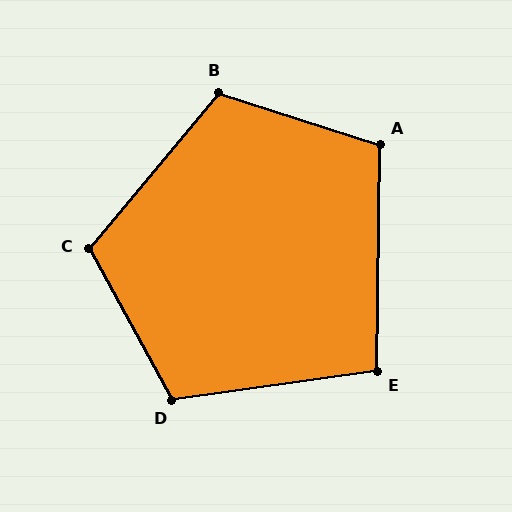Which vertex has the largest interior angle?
B, at approximately 112 degrees.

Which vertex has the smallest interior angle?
E, at approximately 99 degrees.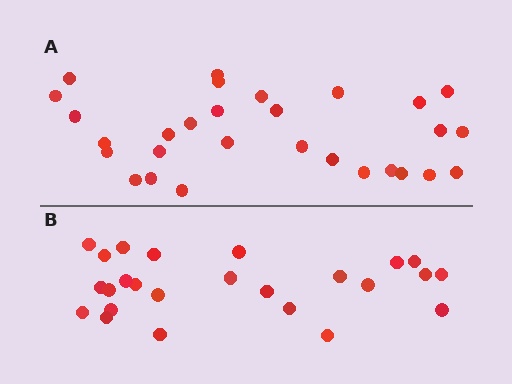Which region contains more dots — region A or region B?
Region A (the top region) has more dots.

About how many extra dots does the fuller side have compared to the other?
Region A has about 4 more dots than region B.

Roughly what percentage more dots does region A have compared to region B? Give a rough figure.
About 15% more.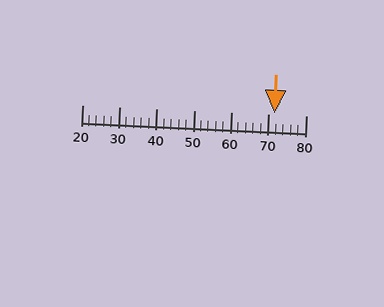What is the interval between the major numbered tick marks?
The major tick marks are spaced 10 units apart.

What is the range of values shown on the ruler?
The ruler shows values from 20 to 80.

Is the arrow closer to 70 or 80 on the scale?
The arrow is closer to 70.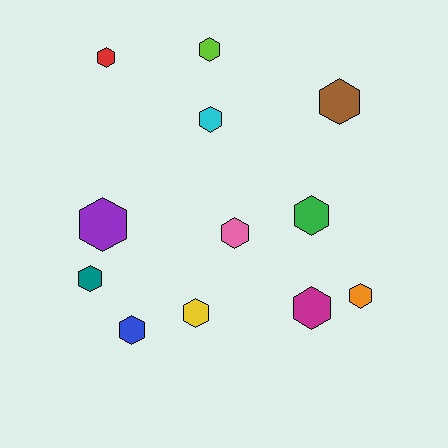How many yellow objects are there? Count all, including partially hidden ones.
There is 1 yellow object.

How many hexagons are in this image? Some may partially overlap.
There are 12 hexagons.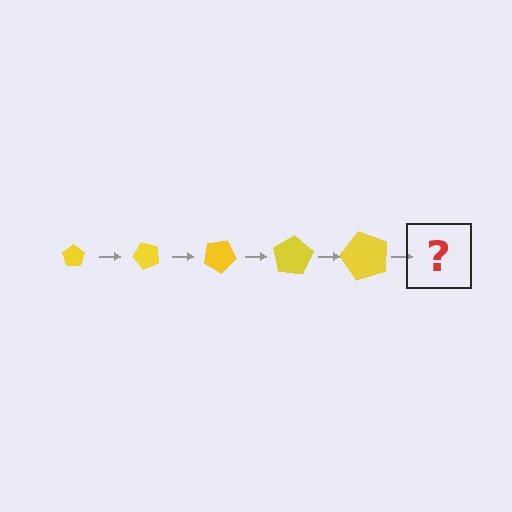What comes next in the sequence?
The next element should be a pentagon, larger than the previous one and rotated 250 degrees from the start.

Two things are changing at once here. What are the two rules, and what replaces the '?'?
The two rules are that the pentagon grows larger each step and it rotates 50 degrees each step. The '?' should be a pentagon, larger than the previous one and rotated 250 degrees from the start.